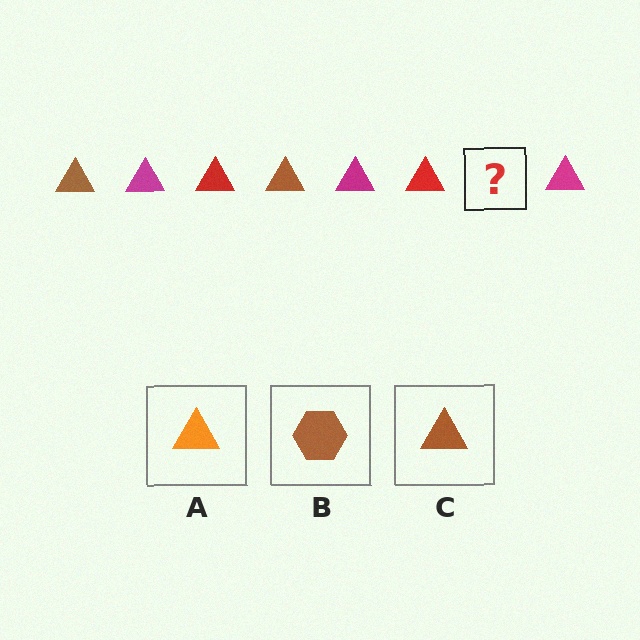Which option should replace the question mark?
Option C.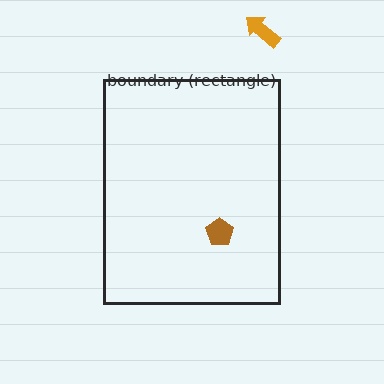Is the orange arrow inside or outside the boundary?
Outside.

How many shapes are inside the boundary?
1 inside, 1 outside.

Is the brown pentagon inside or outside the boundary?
Inside.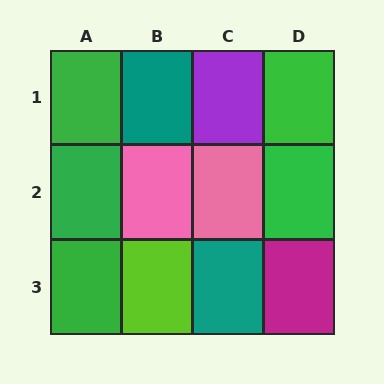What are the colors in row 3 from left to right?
Green, lime, teal, magenta.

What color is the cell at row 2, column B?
Pink.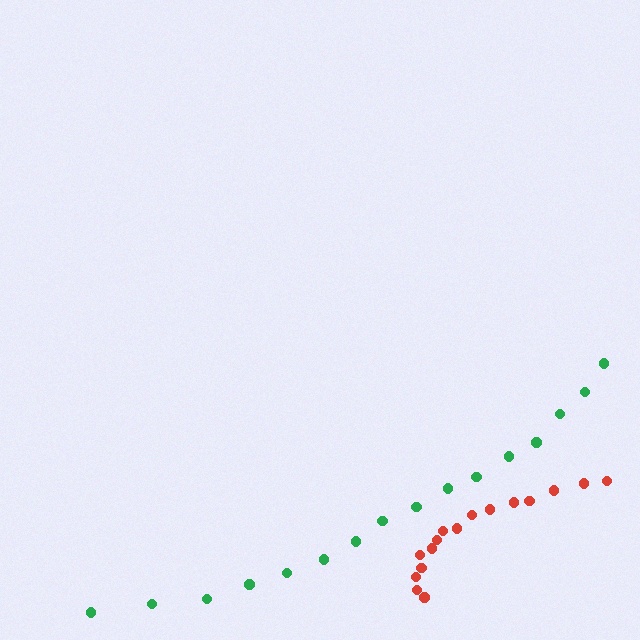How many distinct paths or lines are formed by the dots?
There are 2 distinct paths.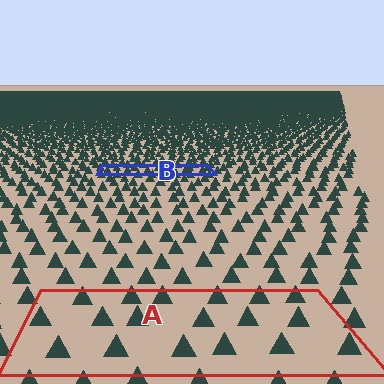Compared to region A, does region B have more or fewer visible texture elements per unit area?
Region B has more texture elements per unit area — they are packed more densely because it is farther away.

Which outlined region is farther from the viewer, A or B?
Region B is farther from the viewer — the texture elements inside it appear smaller and more densely packed.